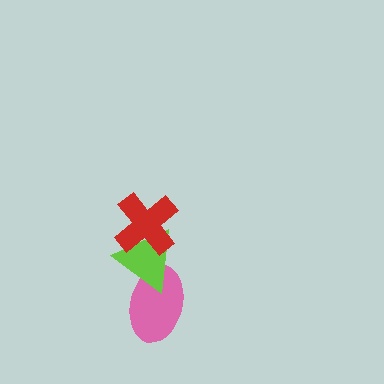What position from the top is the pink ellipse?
The pink ellipse is 3rd from the top.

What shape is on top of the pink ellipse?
The lime triangle is on top of the pink ellipse.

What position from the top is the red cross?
The red cross is 1st from the top.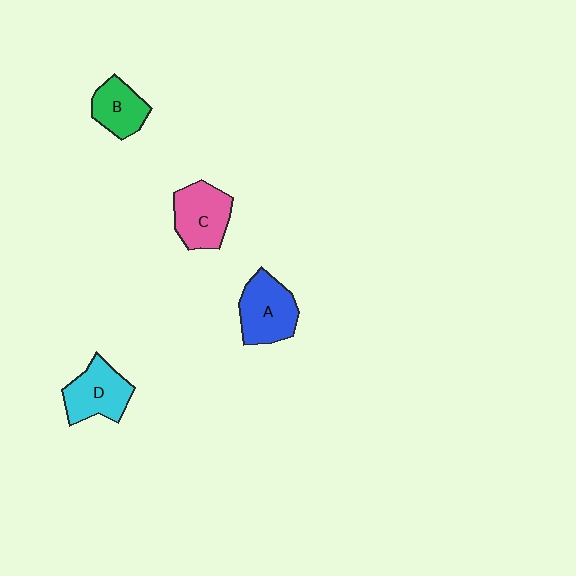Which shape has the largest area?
Shape A (blue).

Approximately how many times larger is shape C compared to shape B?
Approximately 1.3 times.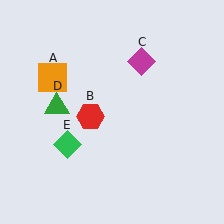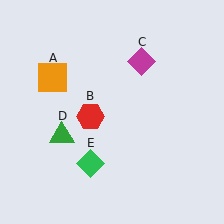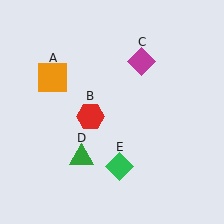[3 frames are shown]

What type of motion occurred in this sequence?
The green triangle (object D), green diamond (object E) rotated counterclockwise around the center of the scene.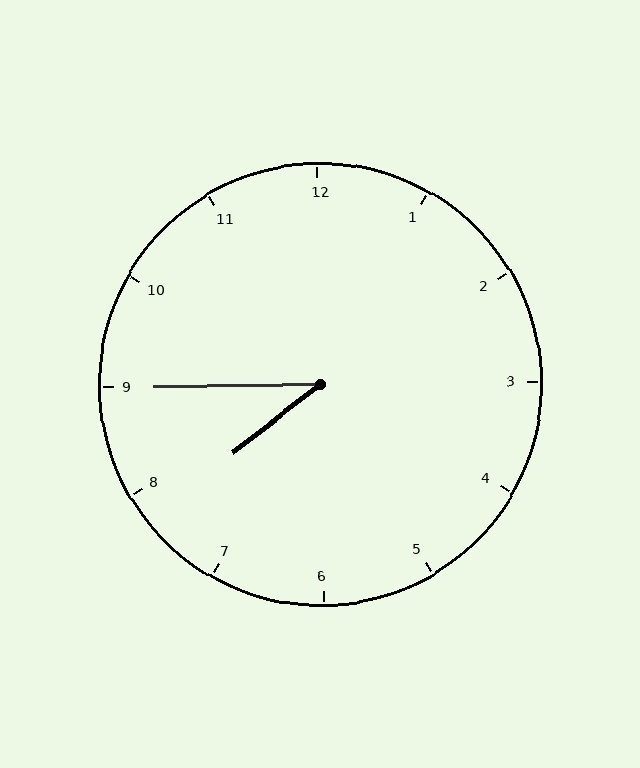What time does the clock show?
7:45.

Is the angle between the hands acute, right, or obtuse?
It is acute.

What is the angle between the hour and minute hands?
Approximately 38 degrees.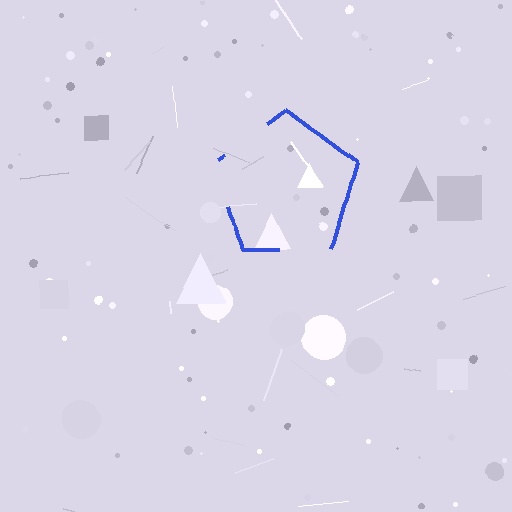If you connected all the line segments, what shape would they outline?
They would outline a pentagon.